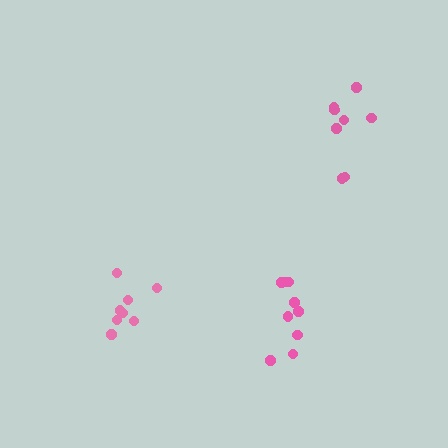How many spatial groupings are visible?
There are 3 spatial groupings.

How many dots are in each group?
Group 1: 8 dots, Group 2: 8 dots, Group 3: 9 dots (25 total).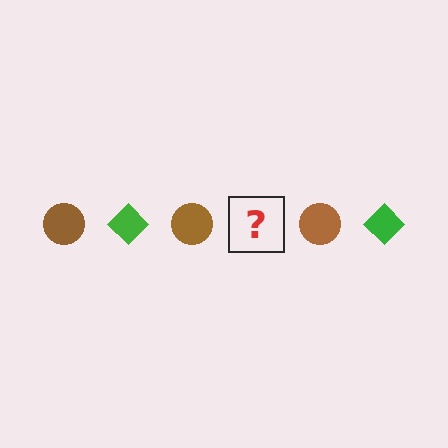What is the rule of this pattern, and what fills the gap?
The rule is that the pattern alternates between brown circle and green diamond. The gap should be filled with a green diamond.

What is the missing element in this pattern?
The missing element is a green diamond.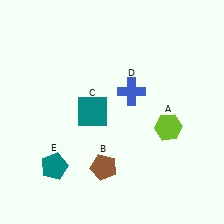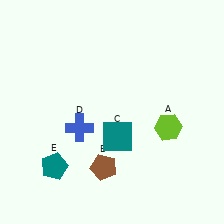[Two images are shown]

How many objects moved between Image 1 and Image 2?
2 objects moved between the two images.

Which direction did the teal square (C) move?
The teal square (C) moved right.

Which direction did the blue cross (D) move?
The blue cross (D) moved left.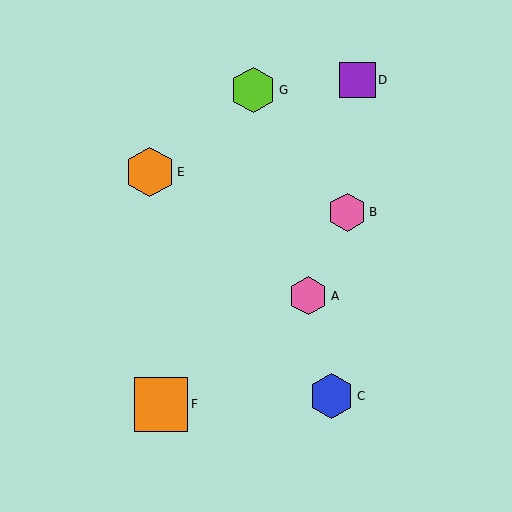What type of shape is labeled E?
Shape E is an orange hexagon.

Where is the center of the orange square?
The center of the orange square is at (161, 404).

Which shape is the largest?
The orange square (labeled F) is the largest.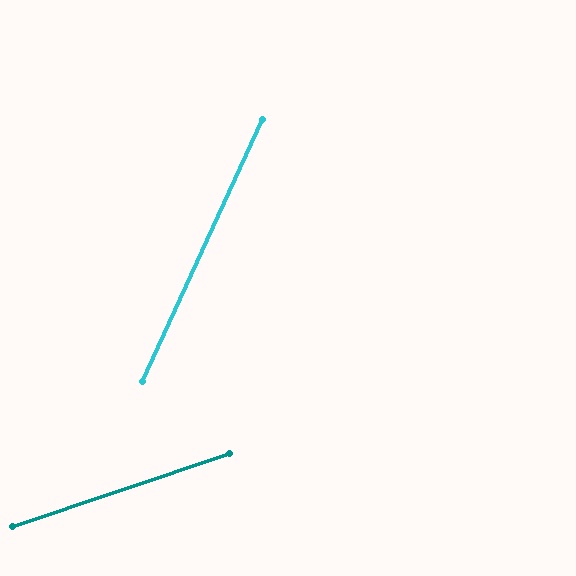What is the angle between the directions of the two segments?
Approximately 47 degrees.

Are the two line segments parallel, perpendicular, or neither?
Neither parallel nor perpendicular — they differ by about 47°.